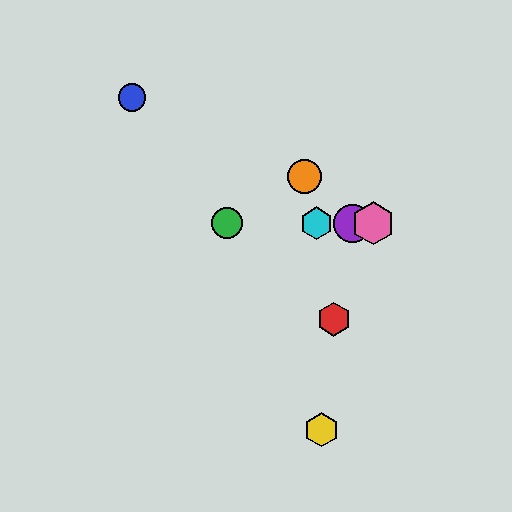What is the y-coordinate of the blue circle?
The blue circle is at y≈98.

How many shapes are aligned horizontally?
4 shapes (the green circle, the purple circle, the cyan hexagon, the pink hexagon) are aligned horizontally.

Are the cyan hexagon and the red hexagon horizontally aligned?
No, the cyan hexagon is at y≈223 and the red hexagon is at y≈319.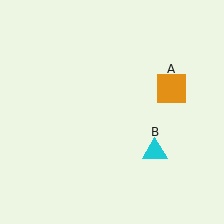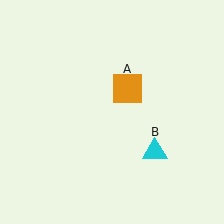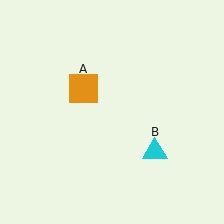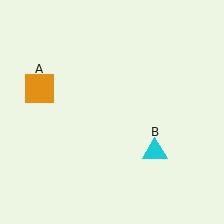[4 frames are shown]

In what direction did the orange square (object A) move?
The orange square (object A) moved left.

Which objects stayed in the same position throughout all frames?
Cyan triangle (object B) remained stationary.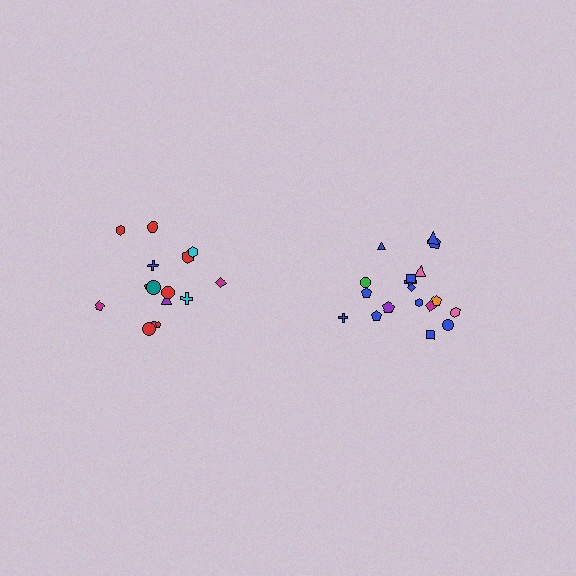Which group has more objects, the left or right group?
The right group.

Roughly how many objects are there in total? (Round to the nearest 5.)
Roughly 35 objects in total.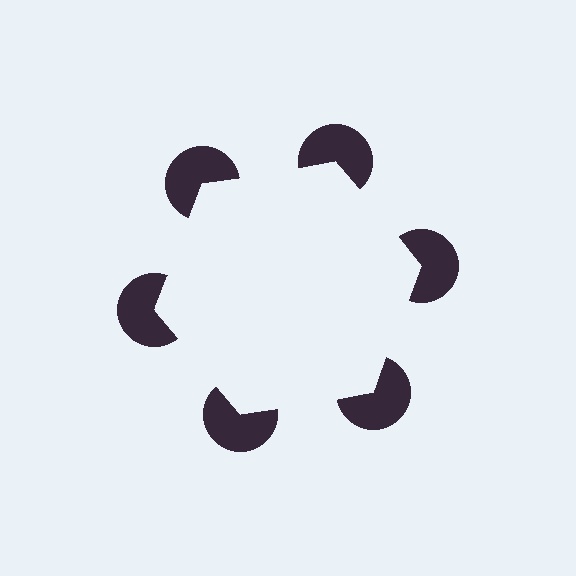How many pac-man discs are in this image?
There are 6 — one at each vertex of the illusory hexagon.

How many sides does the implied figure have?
6 sides.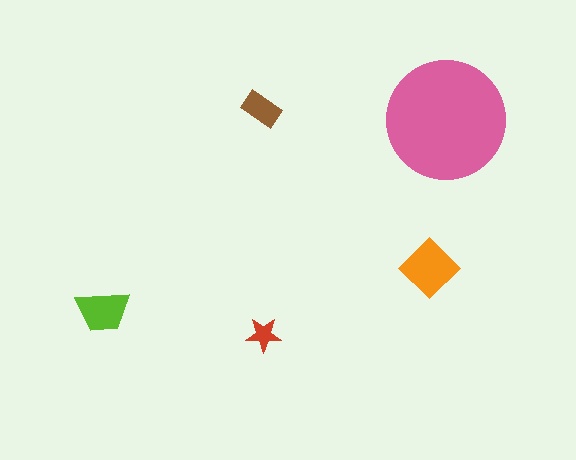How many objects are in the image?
There are 5 objects in the image.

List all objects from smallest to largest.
The red star, the brown rectangle, the lime trapezoid, the orange diamond, the pink circle.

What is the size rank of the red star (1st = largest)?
5th.